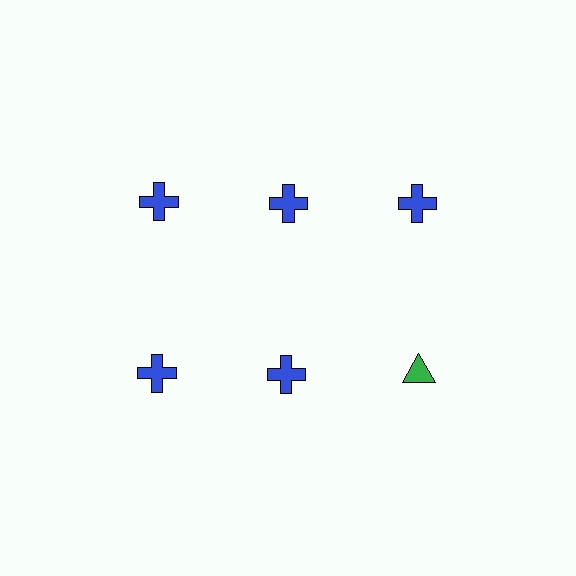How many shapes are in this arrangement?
There are 6 shapes arranged in a grid pattern.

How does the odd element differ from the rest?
It differs in both color (green instead of blue) and shape (triangle instead of cross).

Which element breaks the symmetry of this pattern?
The green triangle in the second row, center column breaks the symmetry. All other shapes are blue crosses.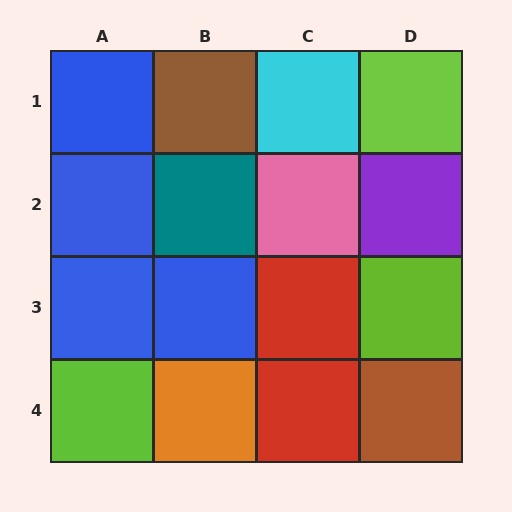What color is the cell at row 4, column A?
Lime.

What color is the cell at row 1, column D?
Lime.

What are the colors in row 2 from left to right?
Blue, teal, pink, purple.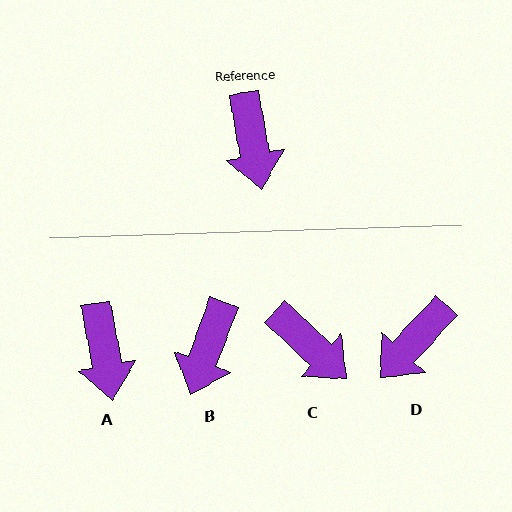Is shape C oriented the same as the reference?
No, it is off by about 36 degrees.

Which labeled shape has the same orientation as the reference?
A.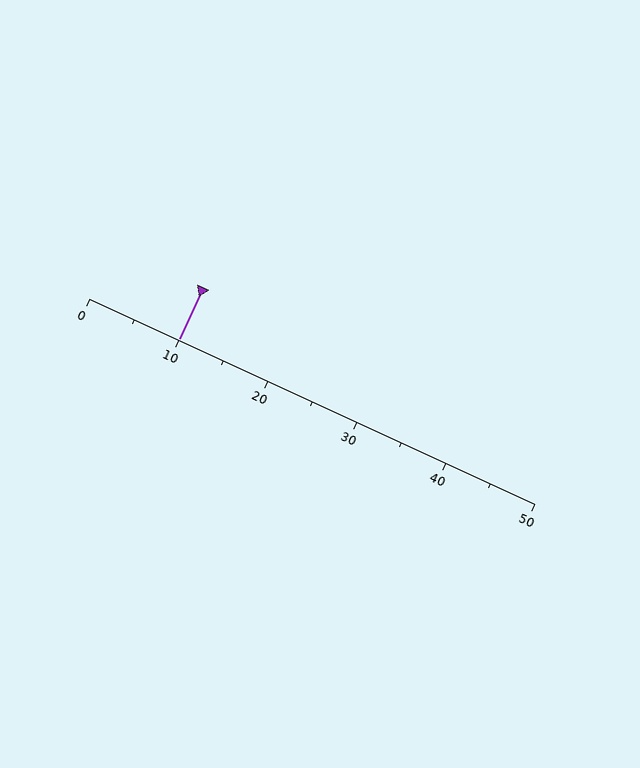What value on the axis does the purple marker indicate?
The marker indicates approximately 10.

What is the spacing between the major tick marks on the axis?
The major ticks are spaced 10 apart.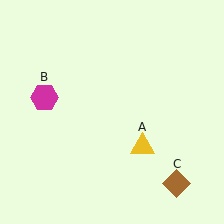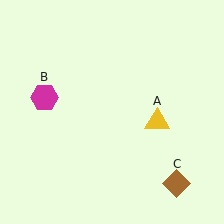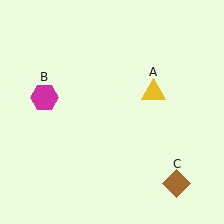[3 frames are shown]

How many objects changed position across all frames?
1 object changed position: yellow triangle (object A).